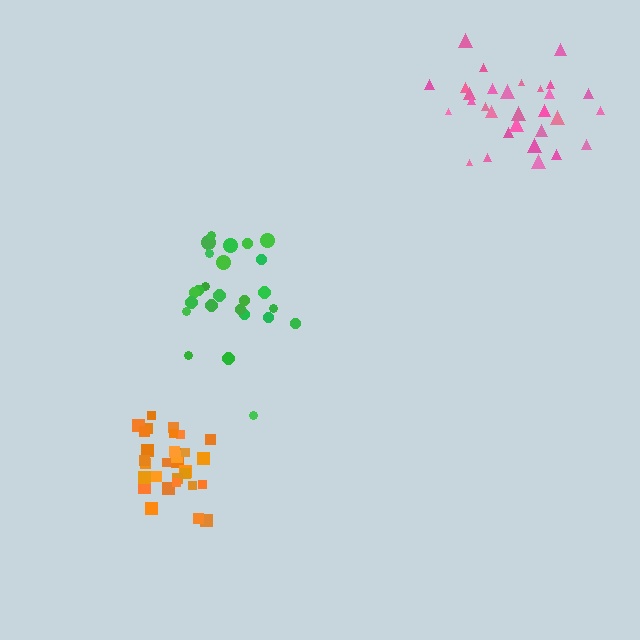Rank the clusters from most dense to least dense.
orange, green, pink.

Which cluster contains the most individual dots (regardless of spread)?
Orange (31).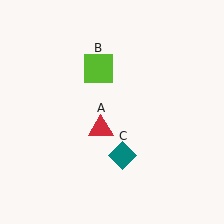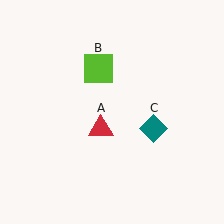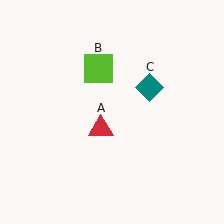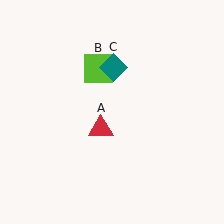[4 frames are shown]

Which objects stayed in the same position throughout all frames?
Red triangle (object A) and lime square (object B) remained stationary.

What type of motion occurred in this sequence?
The teal diamond (object C) rotated counterclockwise around the center of the scene.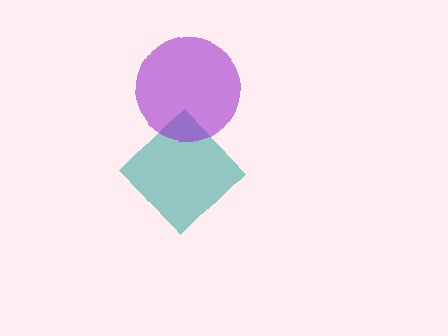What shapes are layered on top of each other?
The layered shapes are: a teal diamond, a purple circle.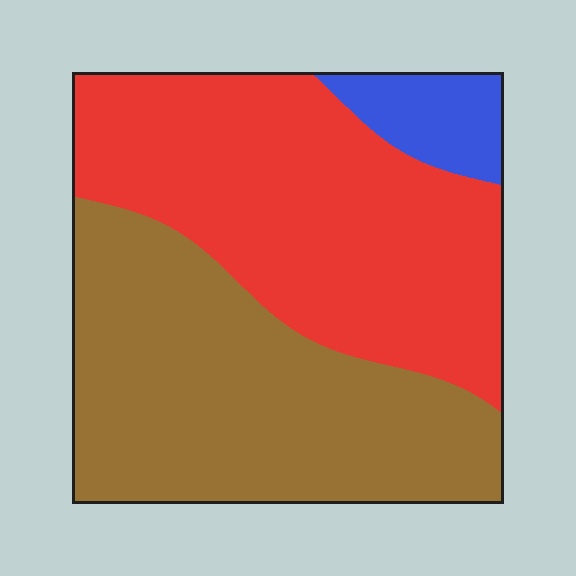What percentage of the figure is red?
Red covers 47% of the figure.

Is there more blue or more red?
Red.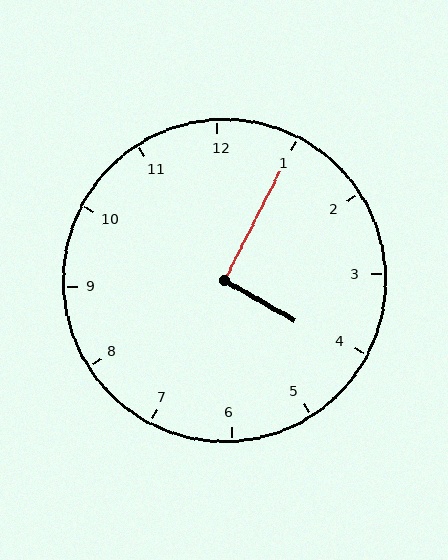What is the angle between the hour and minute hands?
Approximately 92 degrees.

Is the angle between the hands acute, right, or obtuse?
It is right.